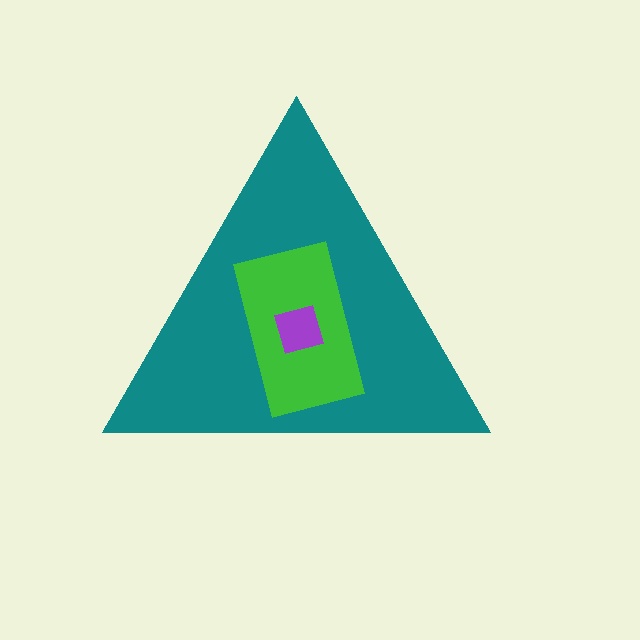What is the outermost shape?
The teal triangle.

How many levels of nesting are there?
3.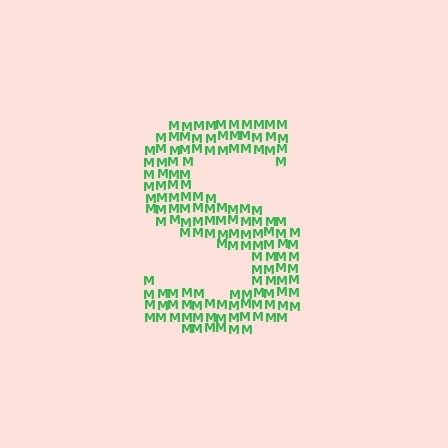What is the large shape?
The large shape is the letter S.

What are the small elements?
The small elements are letter M's.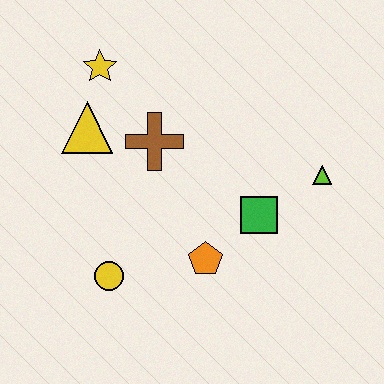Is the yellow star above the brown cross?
Yes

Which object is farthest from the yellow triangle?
The lime triangle is farthest from the yellow triangle.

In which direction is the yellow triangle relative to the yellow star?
The yellow triangle is below the yellow star.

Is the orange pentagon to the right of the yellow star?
Yes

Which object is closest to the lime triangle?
The green square is closest to the lime triangle.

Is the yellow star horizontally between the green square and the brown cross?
No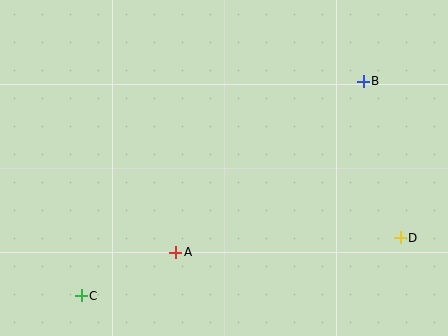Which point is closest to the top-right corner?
Point B is closest to the top-right corner.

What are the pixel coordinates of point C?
Point C is at (81, 296).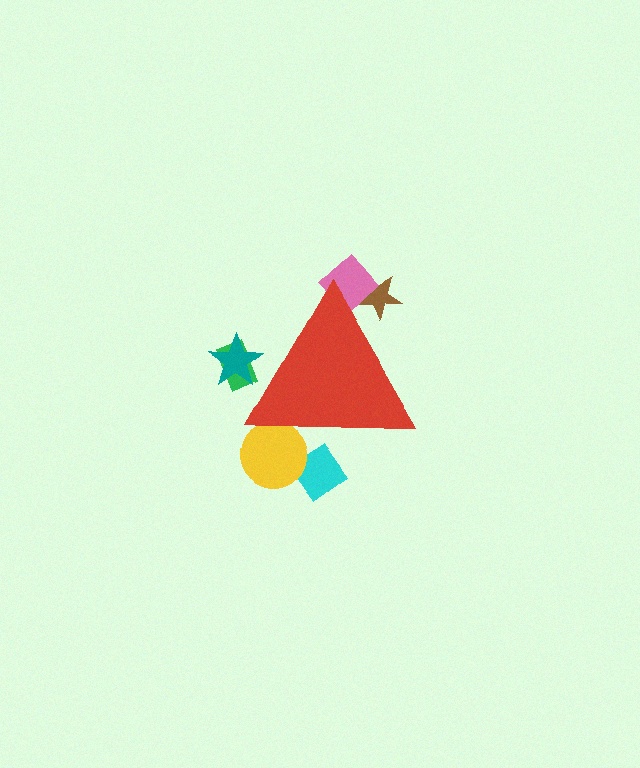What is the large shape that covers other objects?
A red triangle.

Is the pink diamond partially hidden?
Yes, the pink diamond is partially hidden behind the red triangle.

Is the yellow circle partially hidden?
Yes, the yellow circle is partially hidden behind the red triangle.